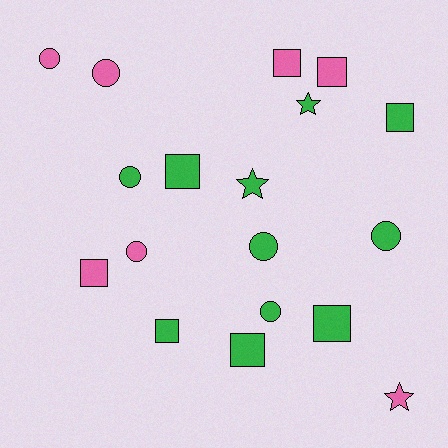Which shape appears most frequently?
Square, with 8 objects.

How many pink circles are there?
There are 3 pink circles.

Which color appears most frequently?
Green, with 11 objects.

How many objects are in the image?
There are 18 objects.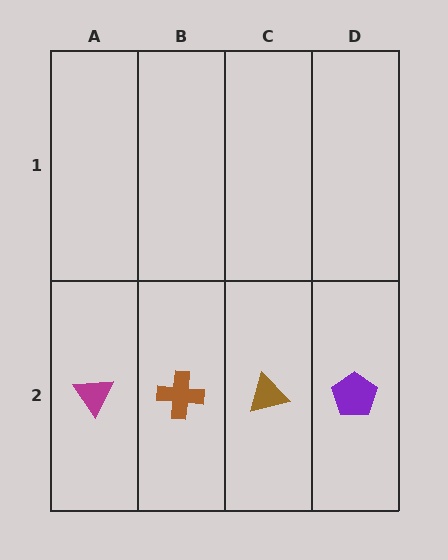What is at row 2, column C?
A brown triangle.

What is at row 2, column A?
A magenta triangle.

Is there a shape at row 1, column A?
No, that cell is empty.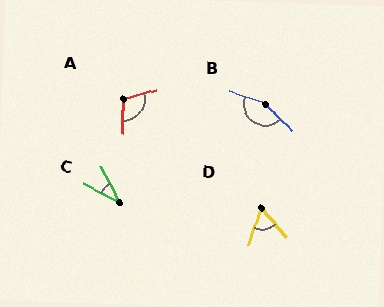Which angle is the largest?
B, at approximately 155 degrees.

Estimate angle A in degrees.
Approximately 106 degrees.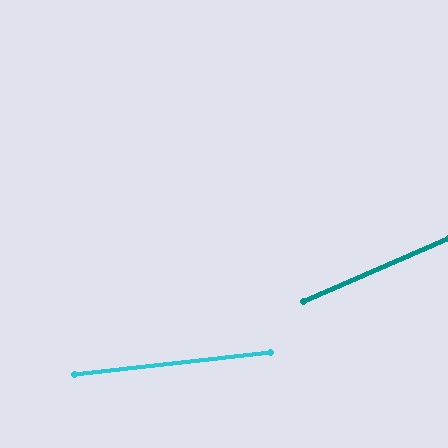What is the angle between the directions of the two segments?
Approximately 17 degrees.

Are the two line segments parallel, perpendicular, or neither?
Neither parallel nor perpendicular — they differ by about 17°.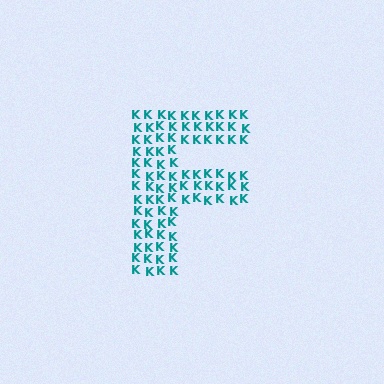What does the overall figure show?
The overall figure shows the letter F.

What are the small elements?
The small elements are letter K's.